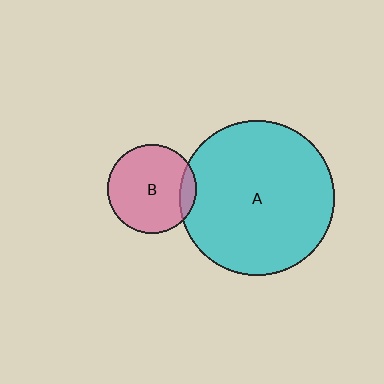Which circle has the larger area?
Circle A (cyan).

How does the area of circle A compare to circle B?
Approximately 3.0 times.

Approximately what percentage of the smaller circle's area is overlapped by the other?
Approximately 10%.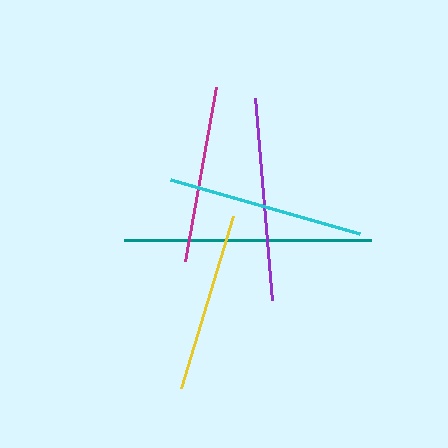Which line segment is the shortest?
The magenta line is the shortest at approximately 177 pixels.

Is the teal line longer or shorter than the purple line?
The teal line is longer than the purple line.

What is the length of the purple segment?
The purple segment is approximately 203 pixels long.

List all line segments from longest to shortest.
From longest to shortest: teal, purple, cyan, yellow, magenta.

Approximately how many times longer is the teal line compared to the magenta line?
The teal line is approximately 1.4 times the length of the magenta line.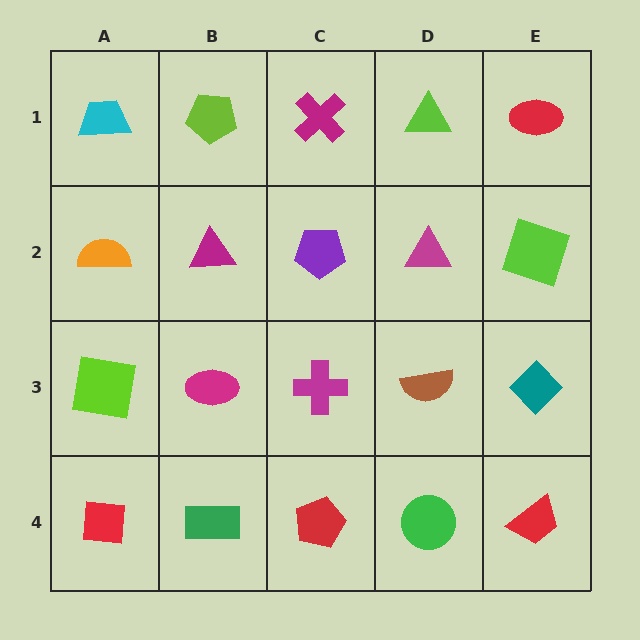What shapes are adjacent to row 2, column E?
A red ellipse (row 1, column E), a teal diamond (row 3, column E), a magenta triangle (row 2, column D).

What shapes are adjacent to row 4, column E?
A teal diamond (row 3, column E), a green circle (row 4, column D).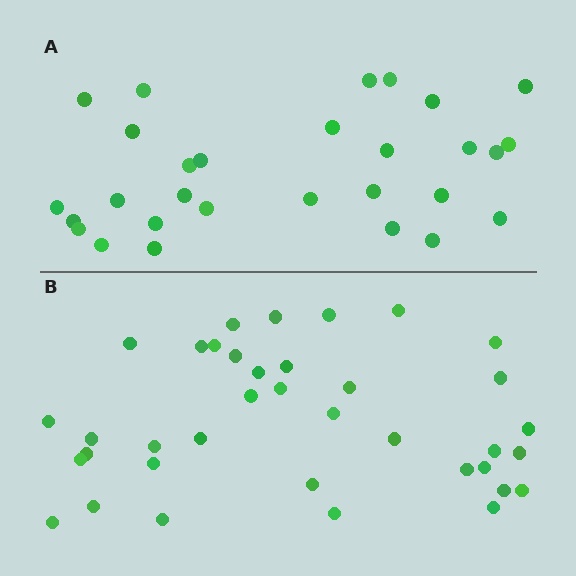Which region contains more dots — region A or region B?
Region B (the bottom region) has more dots.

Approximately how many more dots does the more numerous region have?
Region B has roughly 8 or so more dots than region A.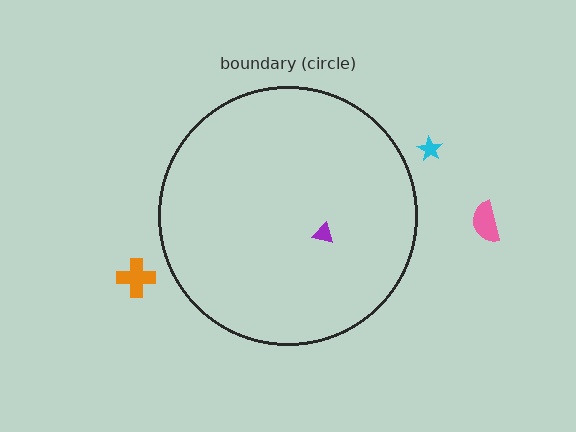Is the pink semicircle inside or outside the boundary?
Outside.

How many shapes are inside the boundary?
1 inside, 3 outside.